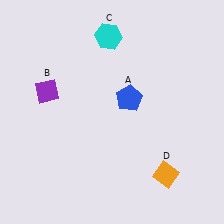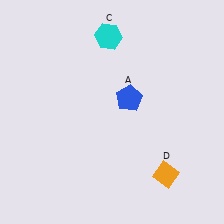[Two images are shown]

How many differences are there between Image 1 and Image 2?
There is 1 difference between the two images.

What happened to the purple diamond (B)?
The purple diamond (B) was removed in Image 2. It was in the top-left area of Image 1.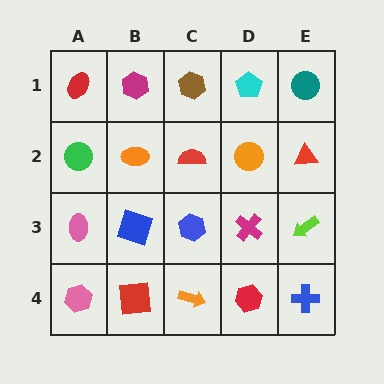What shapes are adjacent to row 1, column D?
An orange circle (row 2, column D), a brown hexagon (row 1, column C), a teal circle (row 1, column E).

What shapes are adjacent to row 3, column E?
A red triangle (row 2, column E), a blue cross (row 4, column E), a magenta cross (row 3, column D).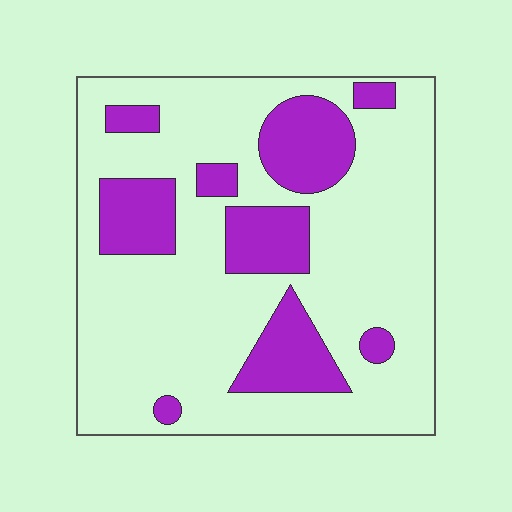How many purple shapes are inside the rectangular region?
9.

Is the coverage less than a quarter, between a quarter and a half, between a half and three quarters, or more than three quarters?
Less than a quarter.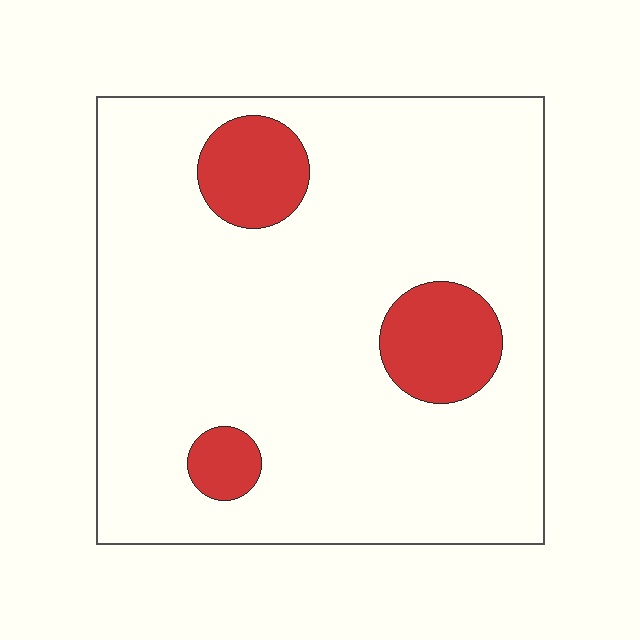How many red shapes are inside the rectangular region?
3.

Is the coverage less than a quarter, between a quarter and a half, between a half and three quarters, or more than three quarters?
Less than a quarter.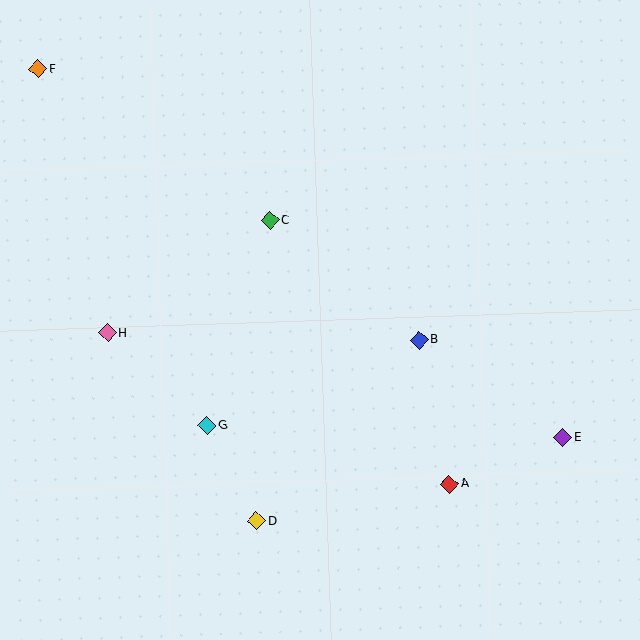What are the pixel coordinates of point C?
Point C is at (270, 221).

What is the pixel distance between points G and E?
The distance between G and E is 356 pixels.